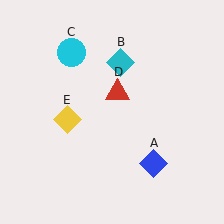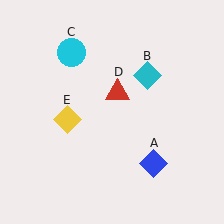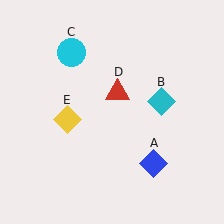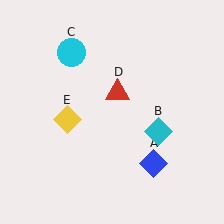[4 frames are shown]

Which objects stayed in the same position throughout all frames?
Blue diamond (object A) and cyan circle (object C) and red triangle (object D) and yellow diamond (object E) remained stationary.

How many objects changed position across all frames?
1 object changed position: cyan diamond (object B).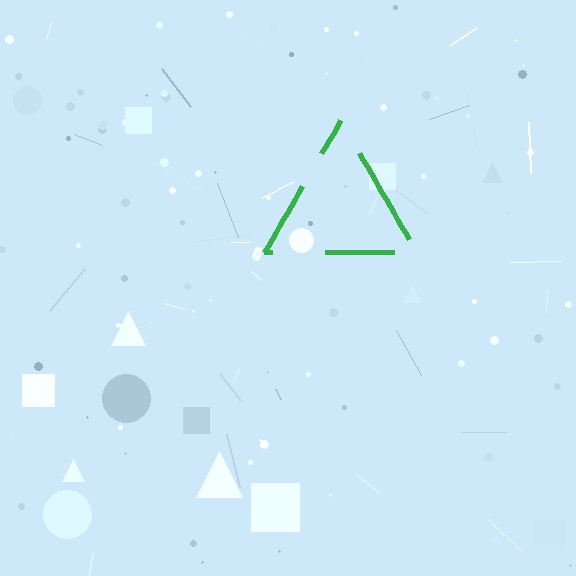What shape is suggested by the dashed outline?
The dashed outline suggests a triangle.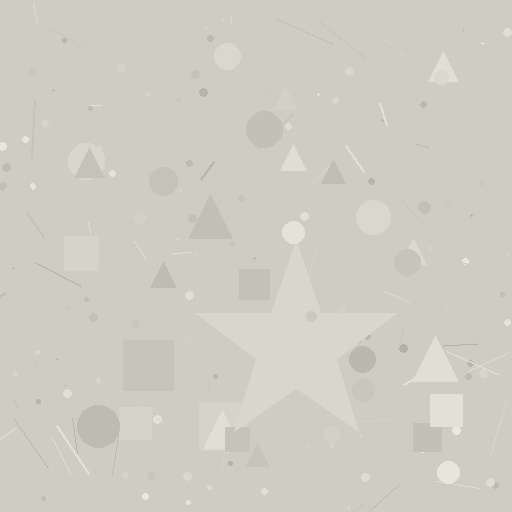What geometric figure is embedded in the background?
A star is embedded in the background.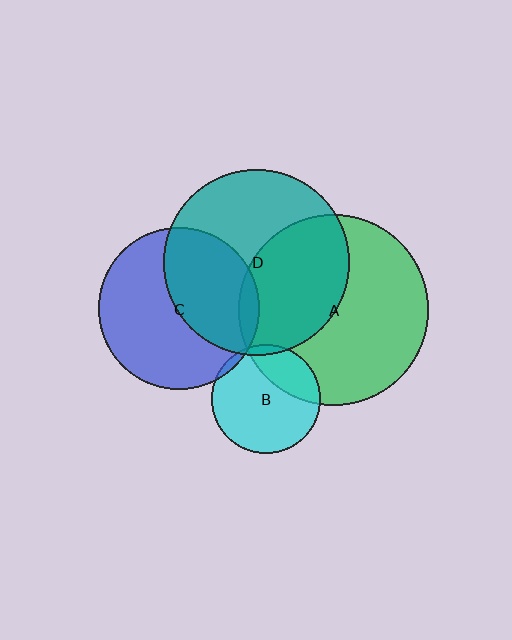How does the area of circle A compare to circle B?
Approximately 3.1 times.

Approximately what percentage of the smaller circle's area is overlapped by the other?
Approximately 5%.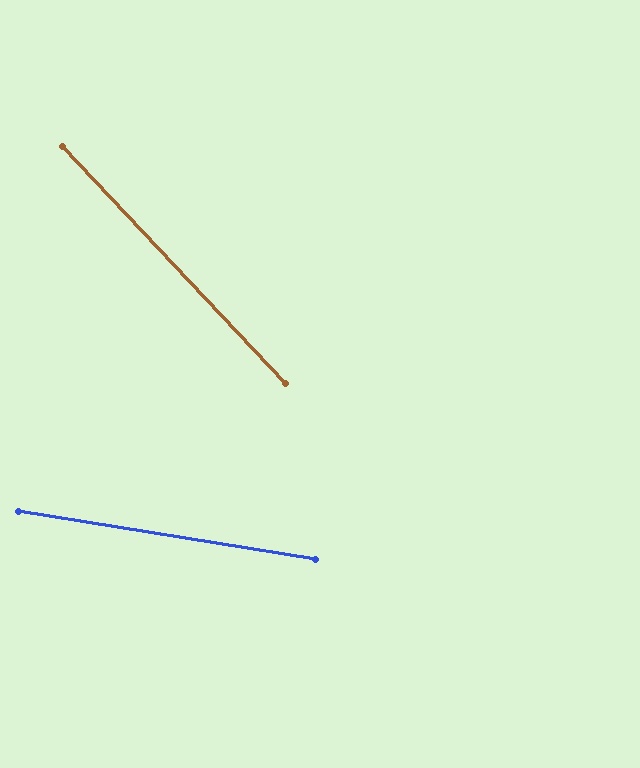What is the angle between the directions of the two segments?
Approximately 38 degrees.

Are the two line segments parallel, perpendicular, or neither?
Neither parallel nor perpendicular — they differ by about 38°.